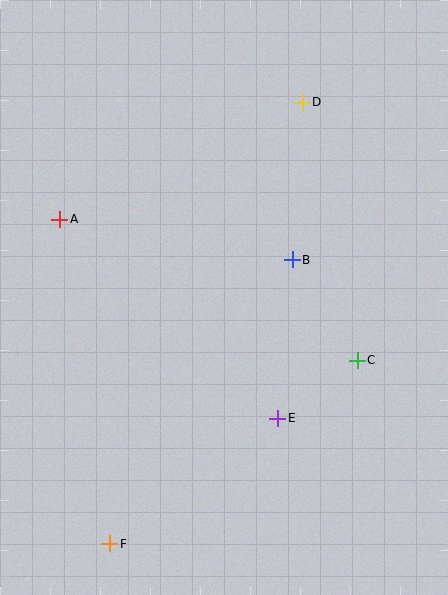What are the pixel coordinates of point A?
Point A is at (60, 219).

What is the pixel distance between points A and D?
The distance between A and D is 269 pixels.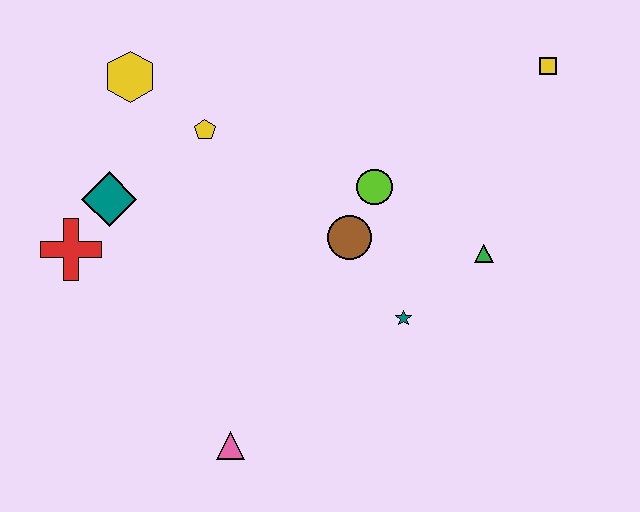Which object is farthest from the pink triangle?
The yellow square is farthest from the pink triangle.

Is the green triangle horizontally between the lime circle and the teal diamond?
No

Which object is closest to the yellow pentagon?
The yellow hexagon is closest to the yellow pentagon.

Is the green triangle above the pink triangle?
Yes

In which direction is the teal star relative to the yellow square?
The teal star is below the yellow square.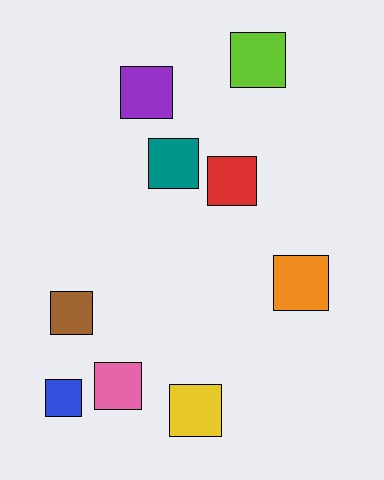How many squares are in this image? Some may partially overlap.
There are 9 squares.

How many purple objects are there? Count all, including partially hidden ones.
There is 1 purple object.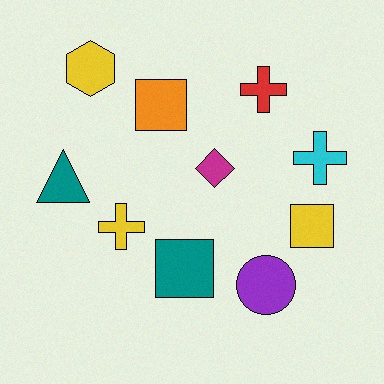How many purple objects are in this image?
There is 1 purple object.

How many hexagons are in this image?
There is 1 hexagon.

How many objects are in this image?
There are 10 objects.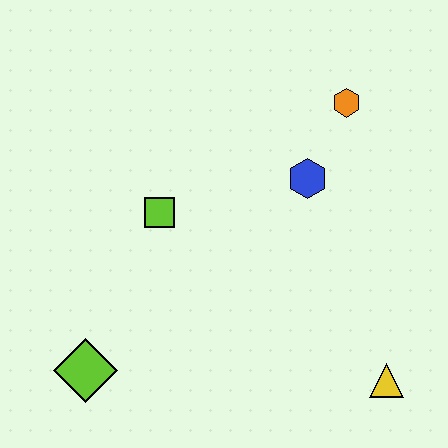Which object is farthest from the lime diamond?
The orange hexagon is farthest from the lime diamond.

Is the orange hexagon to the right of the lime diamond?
Yes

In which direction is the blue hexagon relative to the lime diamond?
The blue hexagon is to the right of the lime diamond.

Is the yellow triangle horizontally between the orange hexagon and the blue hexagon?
No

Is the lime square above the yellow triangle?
Yes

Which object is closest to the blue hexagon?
The orange hexagon is closest to the blue hexagon.